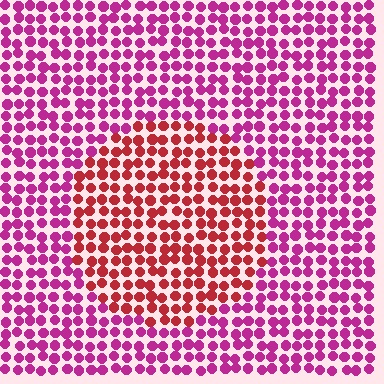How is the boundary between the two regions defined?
The boundary is defined purely by a slight shift in hue (about 39 degrees). Spacing, size, and orientation are identical on both sides.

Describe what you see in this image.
The image is filled with small magenta elements in a uniform arrangement. A circle-shaped region is visible where the elements are tinted to a slightly different hue, forming a subtle color boundary.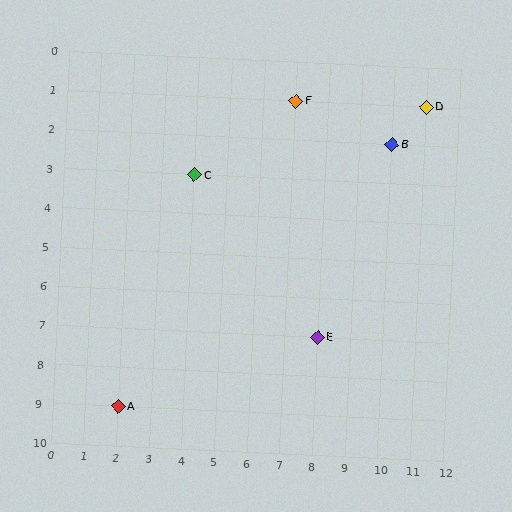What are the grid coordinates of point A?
Point A is at grid coordinates (2, 9).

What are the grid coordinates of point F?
Point F is at grid coordinates (7, 1).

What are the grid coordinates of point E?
Point E is at grid coordinates (8, 7).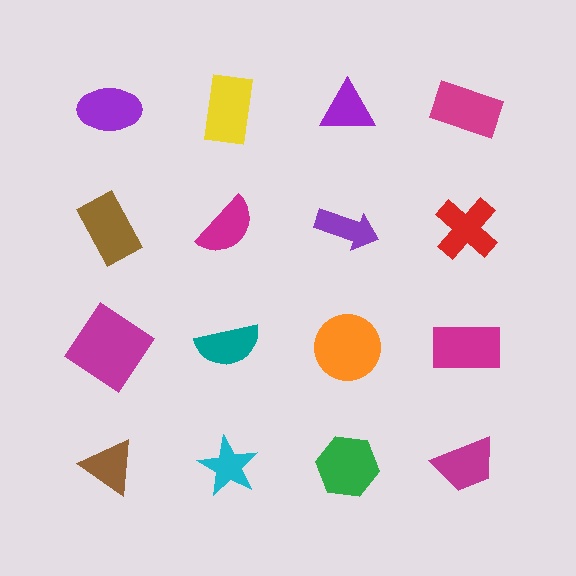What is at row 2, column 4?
A red cross.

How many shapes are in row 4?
4 shapes.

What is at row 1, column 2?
A yellow rectangle.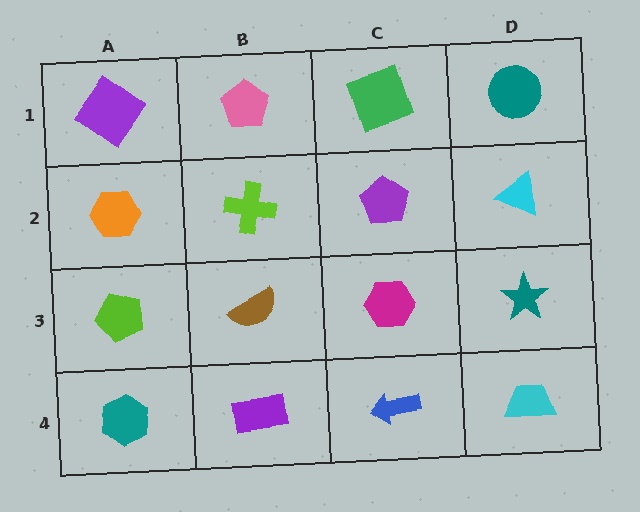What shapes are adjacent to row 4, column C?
A magenta hexagon (row 3, column C), a purple rectangle (row 4, column B), a cyan trapezoid (row 4, column D).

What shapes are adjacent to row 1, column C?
A purple pentagon (row 2, column C), a pink pentagon (row 1, column B), a teal circle (row 1, column D).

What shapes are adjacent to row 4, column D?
A teal star (row 3, column D), a blue arrow (row 4, column C).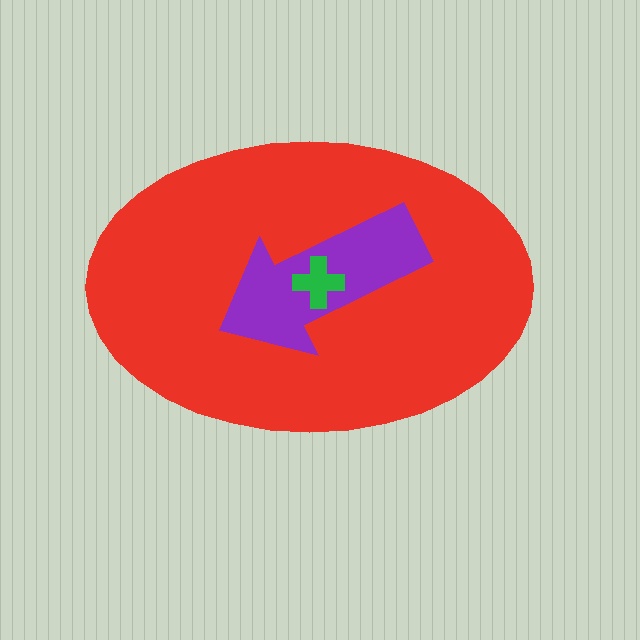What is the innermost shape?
The green cross.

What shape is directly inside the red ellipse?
The purple arrow.